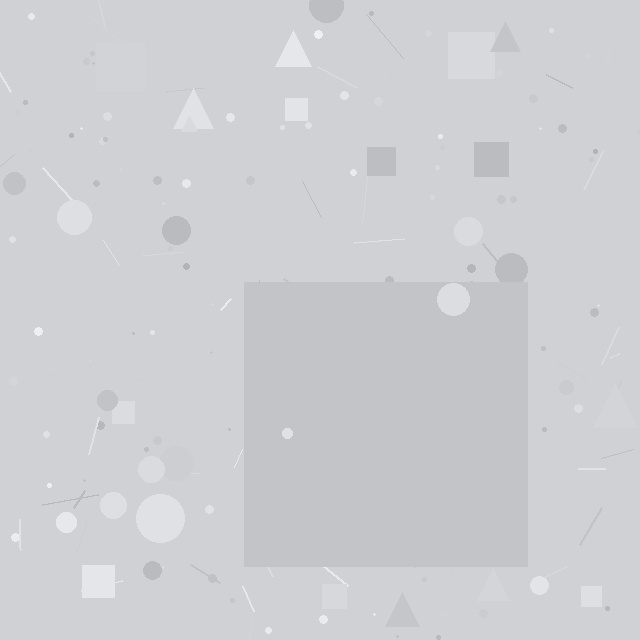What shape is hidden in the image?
A square is hidden in the image.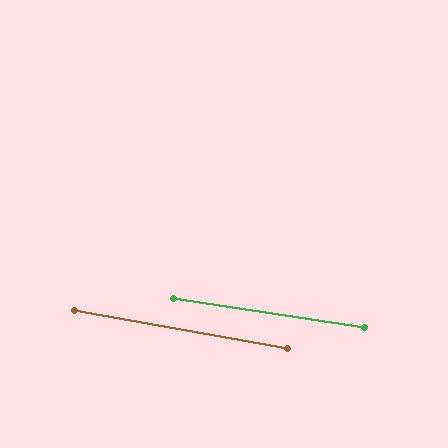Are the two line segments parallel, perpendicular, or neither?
Parallel — their directions differ by only 1.5°.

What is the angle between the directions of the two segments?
Approximately 2 degrees.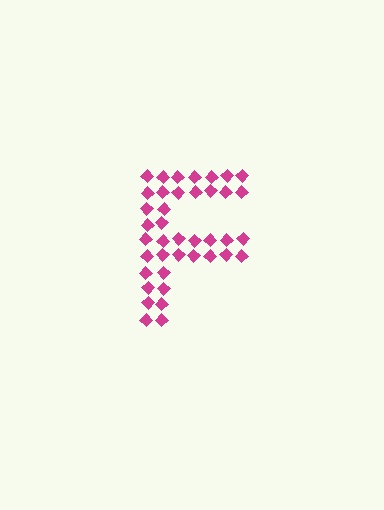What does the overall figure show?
The overall figure shows the letter F.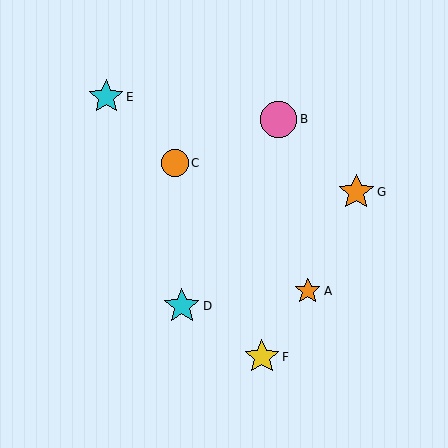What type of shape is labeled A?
Shape A is an orange star.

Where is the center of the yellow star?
The center of the yellow star is at (262, 357).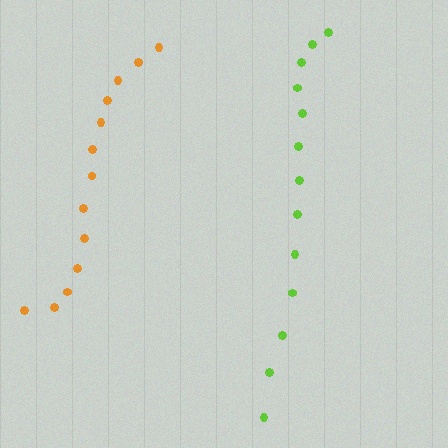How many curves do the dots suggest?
There are 2 distinct paths.